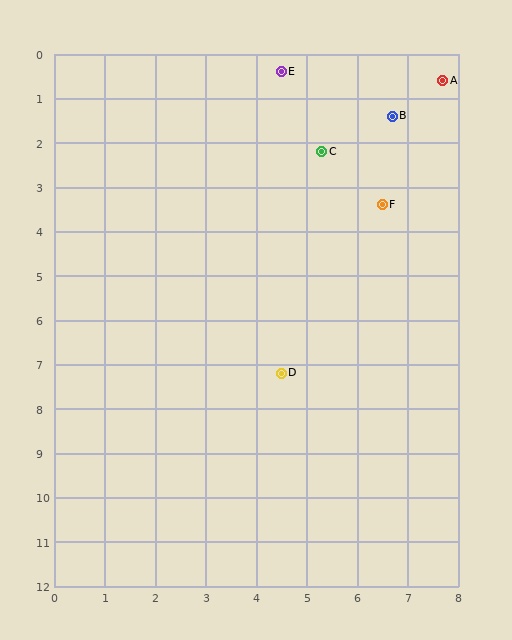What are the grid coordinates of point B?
Point B is at approximately (6.7, 1.4).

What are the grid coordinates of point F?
Point F is at approximately (6.5, 3.4).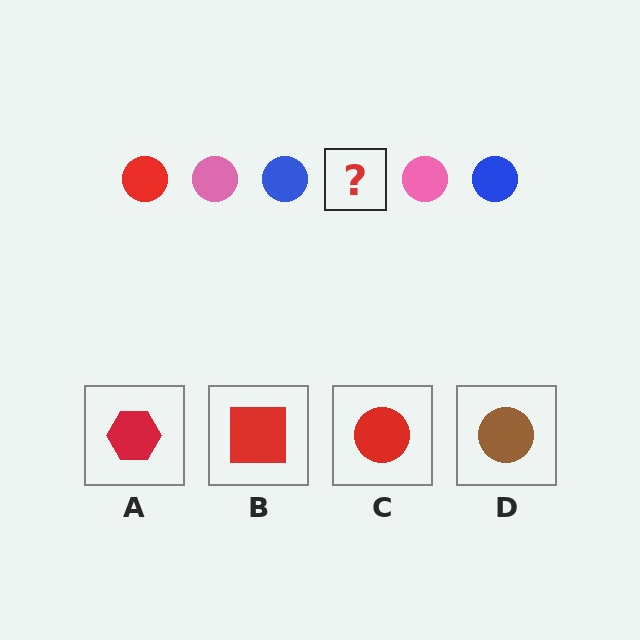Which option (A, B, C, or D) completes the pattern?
C.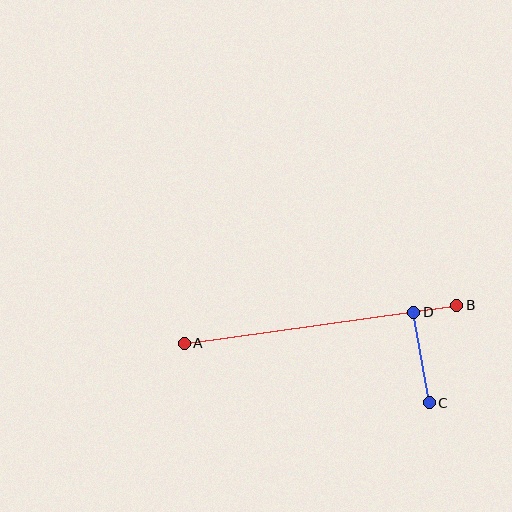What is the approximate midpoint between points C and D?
The midpoint is at approximately (421, 358) pixels.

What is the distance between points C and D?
The distance is approximately 92 pixels.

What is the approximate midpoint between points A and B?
The midpoint is at approximately (321, 324) pixels.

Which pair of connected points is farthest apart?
Points A and B are farthest apart.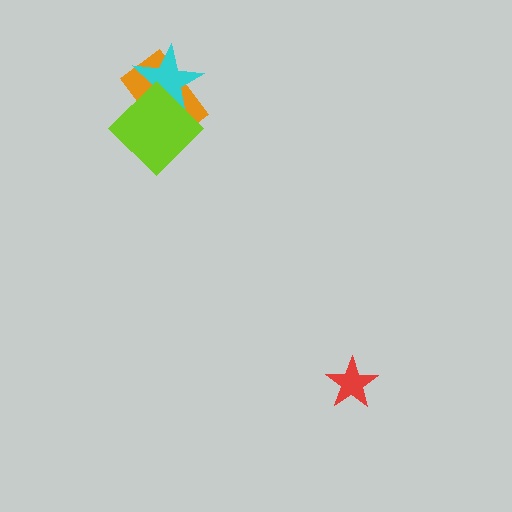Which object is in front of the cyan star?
The lime diamond is in front of the cyan star.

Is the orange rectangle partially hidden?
Yes, it is partially covered by another shape.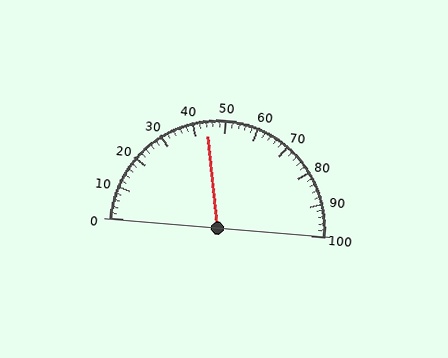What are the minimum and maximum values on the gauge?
The gauge ranges from 0 to 100.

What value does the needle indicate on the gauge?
The needle indicates approximately 44.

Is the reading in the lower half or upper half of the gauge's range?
The reading is in the lower half of the range (0 to 100).